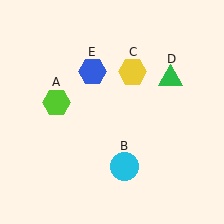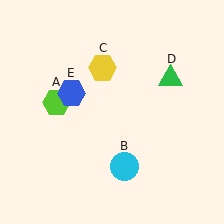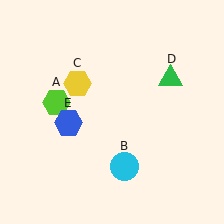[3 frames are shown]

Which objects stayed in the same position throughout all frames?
Lime hexagon (object A) and cyan circle (object B) and green triangle (object D) remained stationary.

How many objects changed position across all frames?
2 objects changed position: yellow hexagon (object C), blue hexagon (object E).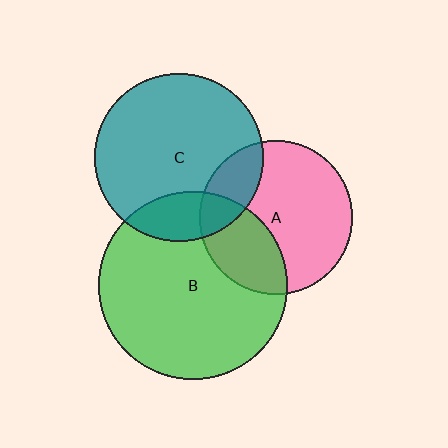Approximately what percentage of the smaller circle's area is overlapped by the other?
Approximately 30%.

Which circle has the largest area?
Circle B (green).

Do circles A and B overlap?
Yes.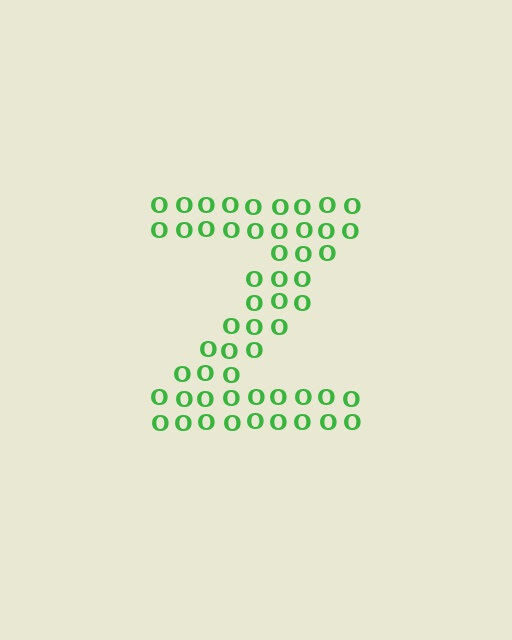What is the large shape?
The large shape is the letter Z.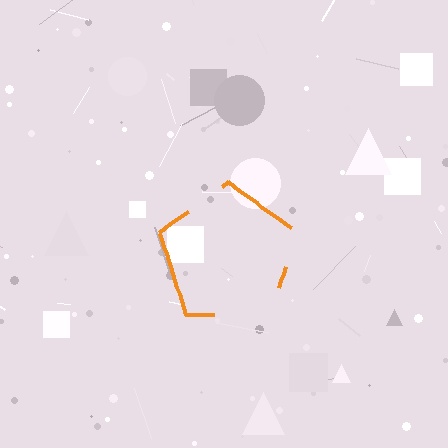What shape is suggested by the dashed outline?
The dashed outline suggests a pentagon.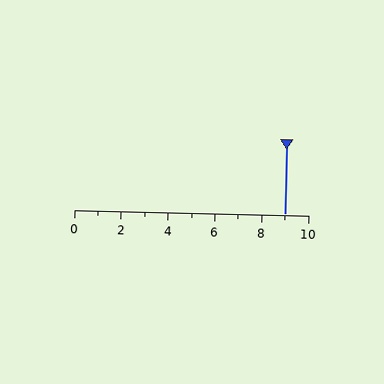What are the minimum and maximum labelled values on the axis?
The axis runs from 0 to 10.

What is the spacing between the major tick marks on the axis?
The major ticks are spaced 2 apart.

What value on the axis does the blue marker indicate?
The marker indicates approximately 9.